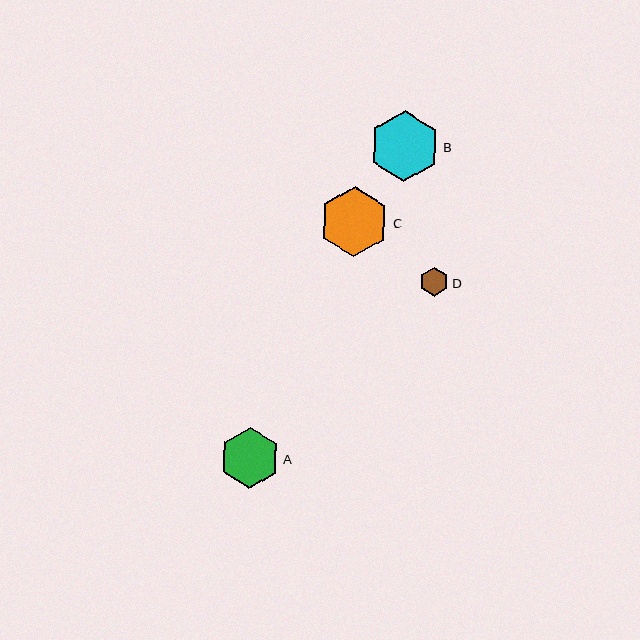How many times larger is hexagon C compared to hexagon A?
Hexagon C is approximately 1.2 times the size of hexagon A.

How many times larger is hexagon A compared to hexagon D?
Hexagon A is approximately 2.1 times the size of hexagon D.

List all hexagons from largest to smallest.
From largest to smallest: B, C, A, D.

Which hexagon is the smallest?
Hexagon D is the smallest with a size of approximately 29 pixels.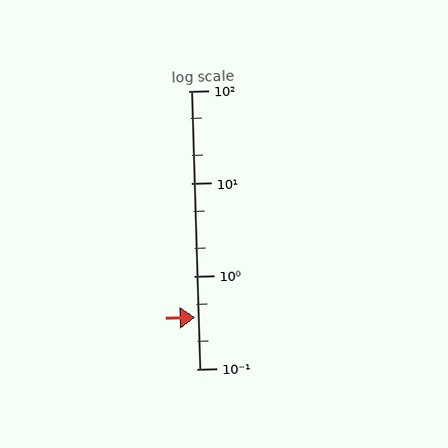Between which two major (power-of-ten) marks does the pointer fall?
The pointer is between 0.1 and 1.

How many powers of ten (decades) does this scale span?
The scale spans 3 decades, from 0.1 to 100.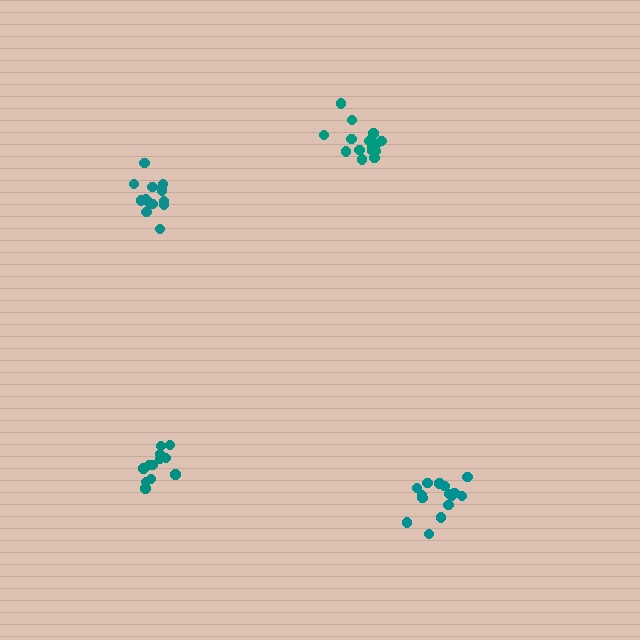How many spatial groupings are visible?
There are 4 spatial groupings.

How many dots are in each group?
Group 1: 17 dots, Group 2: 16 dots, Group 3: 15 dots, Group 4: 12 dots (60 total).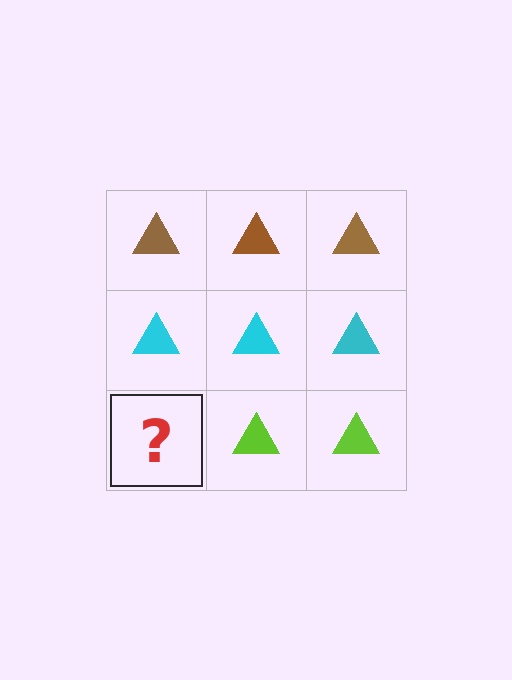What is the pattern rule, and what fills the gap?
The rule is that each row has a consistent color. The gap should be filled with a lime triangle.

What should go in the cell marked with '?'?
The missing cell should contain a lime triangle.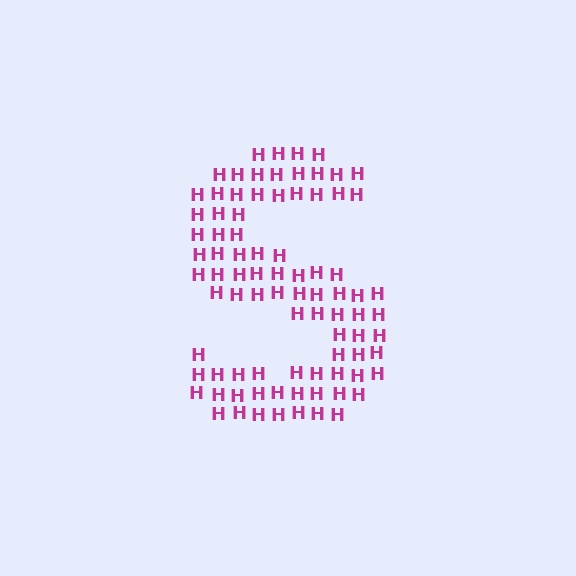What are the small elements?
The small elements are letter H's.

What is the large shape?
The large shape is the letter S.